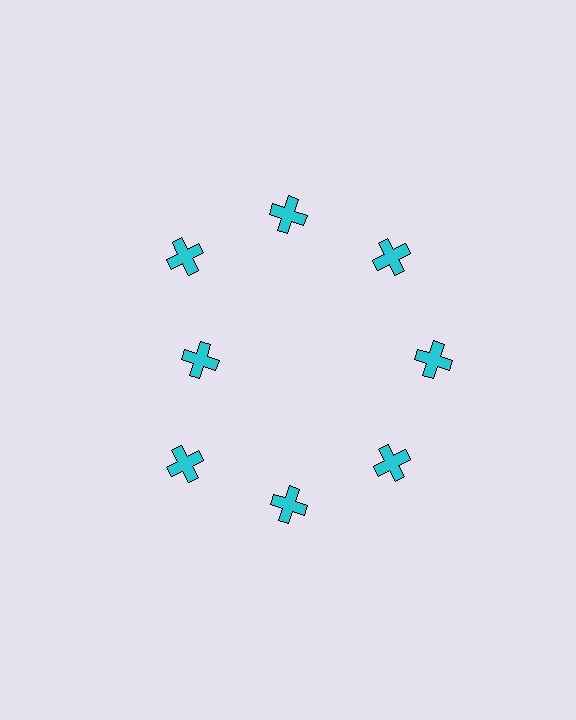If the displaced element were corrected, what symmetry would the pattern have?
It would have 8-fold rotational symmetry — the pattern would map onto itself every 45 degrees.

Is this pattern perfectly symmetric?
No. The 8 cyan crosses are arranged in a ring, but one element near the 9 o'clock position is pulled inward toward the center, breaking the 8-fold rotational symmetry.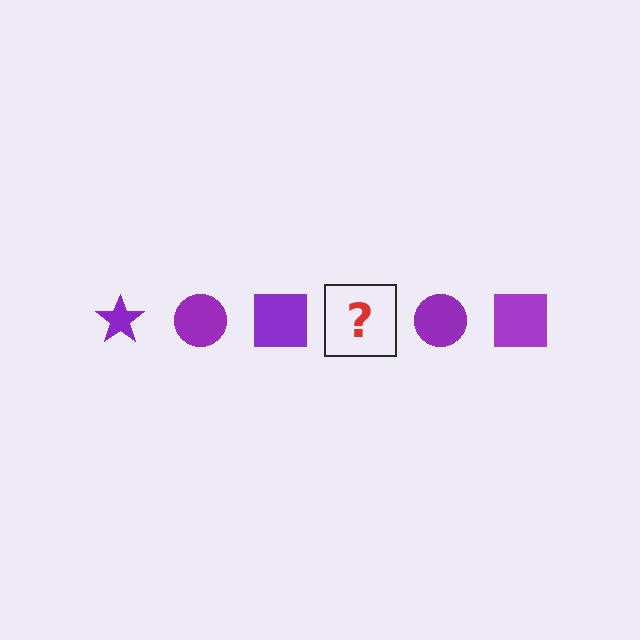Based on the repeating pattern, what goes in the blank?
The blank should be a purple star.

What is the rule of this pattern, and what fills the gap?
The rule is that the pattern cycles through star, circle, square shapes in purple. The gap should be filled with a purple star.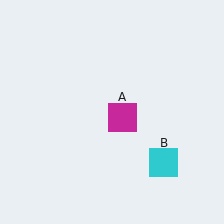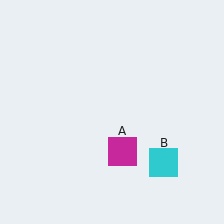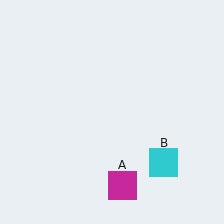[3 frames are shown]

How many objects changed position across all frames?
1 object changed position: magenta square (object A).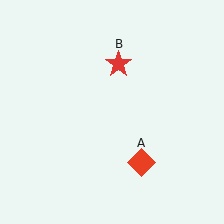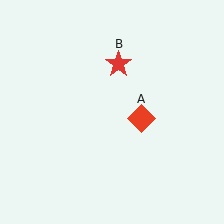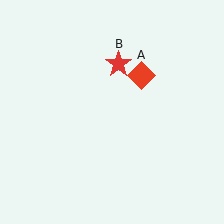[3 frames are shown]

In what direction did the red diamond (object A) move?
The red diamond (object A) moved up.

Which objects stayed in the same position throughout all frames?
Red star (object B) remained stationary.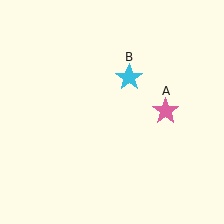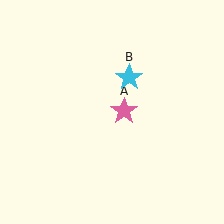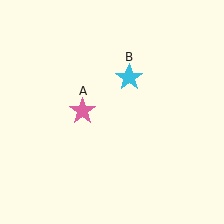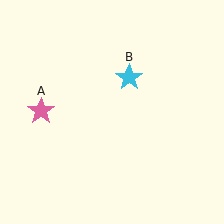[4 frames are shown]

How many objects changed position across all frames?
1 object changed position: pink star (object A).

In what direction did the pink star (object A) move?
The pink star (object A) moved left.